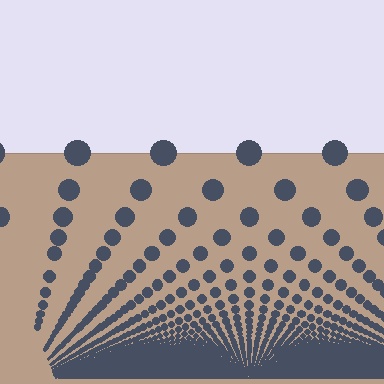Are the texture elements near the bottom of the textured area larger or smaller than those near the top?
Smaller. The gradient is inverted — elements near the bottom are smaller and denser.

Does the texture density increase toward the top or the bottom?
Density increases toward the bottom.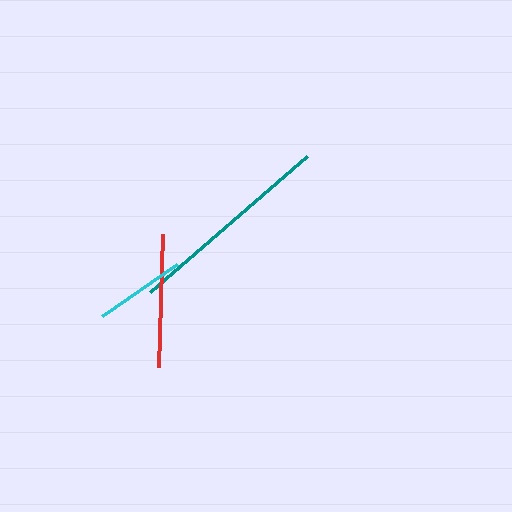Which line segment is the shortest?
The cyan line is the shortest at approximately 91 pixels.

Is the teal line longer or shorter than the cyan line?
The teal line is longer than the cyan line.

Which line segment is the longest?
The teal line is the longest at approximately 207 pixels.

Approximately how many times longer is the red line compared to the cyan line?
The red line is approximately 1.5 times the length of the cyan line.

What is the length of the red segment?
The red segment is approximately 132 pixels long.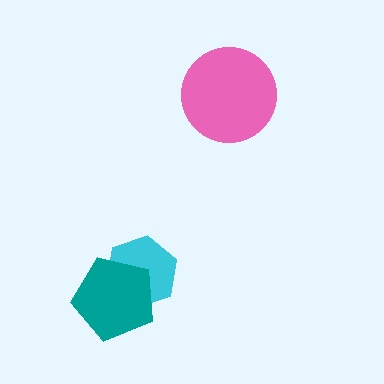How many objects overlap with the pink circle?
0 objects overlap with the pink circle.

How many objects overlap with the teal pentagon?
1 object overlaps with the teal pentagon.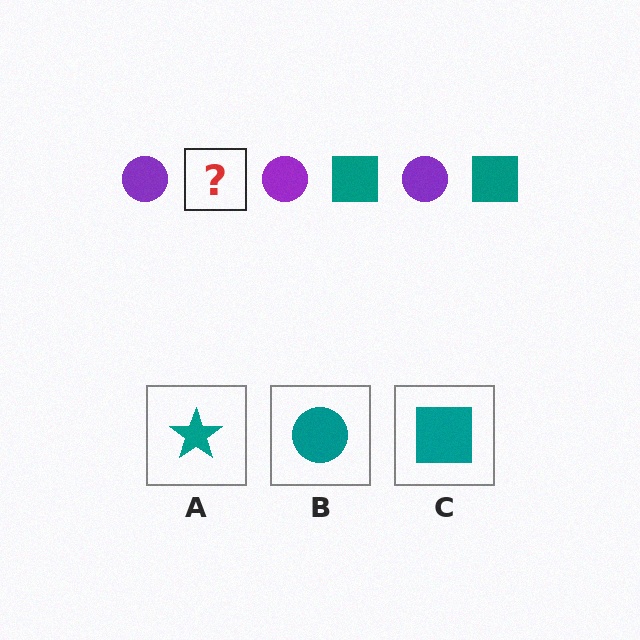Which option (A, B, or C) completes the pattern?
C.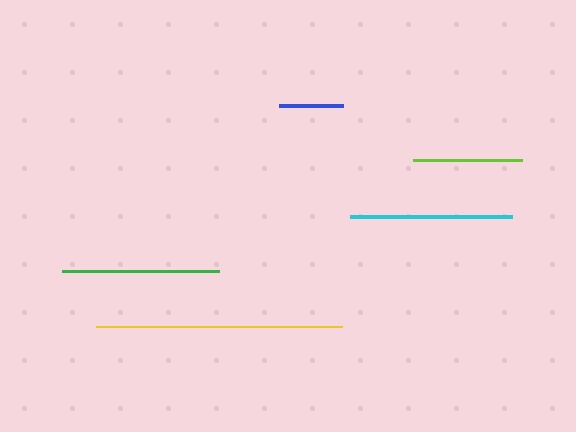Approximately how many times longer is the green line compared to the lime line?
The green line is approximately 1.4 times the length of the lime line.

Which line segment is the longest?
The yellow line is the longest at approximately 246 pixels.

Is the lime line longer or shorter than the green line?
The green line is longer than the lime line.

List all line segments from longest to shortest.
From longest to shortest: yellow, cyan, green, lime, blue.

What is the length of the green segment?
The green segment is approximately 158 pixels long.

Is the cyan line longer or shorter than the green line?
The cyan line is longer than the green line.